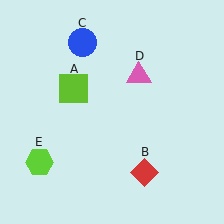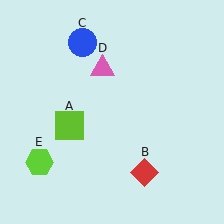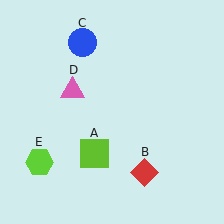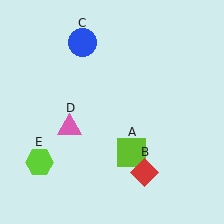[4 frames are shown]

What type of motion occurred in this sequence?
The lime square (object A), pink triangle (object D) rotated counterclockwise around the center of the scene.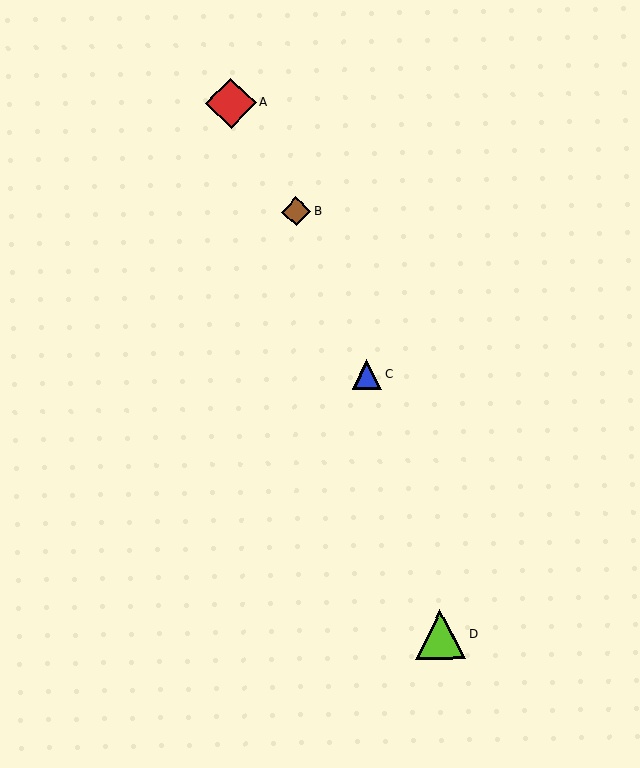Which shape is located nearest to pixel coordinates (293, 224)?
The brown diamond (labeled B) at (296, 212) is nearest to that location.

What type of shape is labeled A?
Shape A is a red diamond.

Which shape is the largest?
The red diamond (labeled A) is the largest.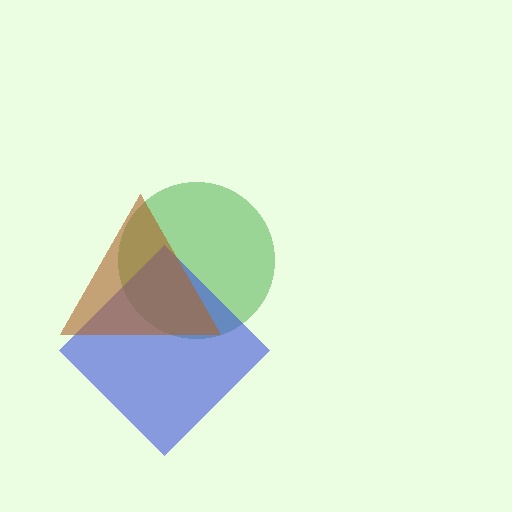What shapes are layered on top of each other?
The layered shapes are: a green circle, a blue diamond, a brown triangle.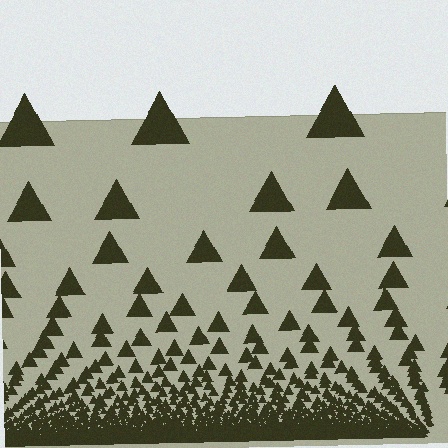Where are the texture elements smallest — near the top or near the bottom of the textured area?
Near the bottom.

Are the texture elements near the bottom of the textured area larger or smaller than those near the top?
Smaller. The gradient is inverted — elements near the bottom are smaller and denser.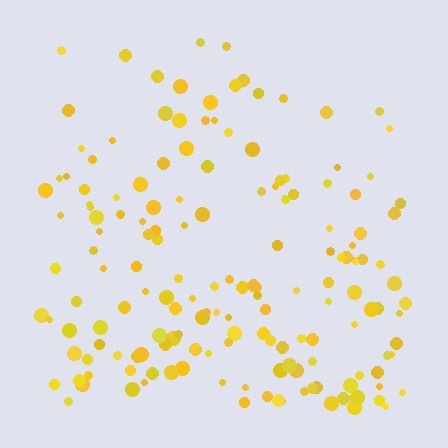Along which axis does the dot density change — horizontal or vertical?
Vertical.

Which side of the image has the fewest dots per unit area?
The top.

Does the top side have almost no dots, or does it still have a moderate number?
Still a moderate number, just noticeably fewer than the bottom.